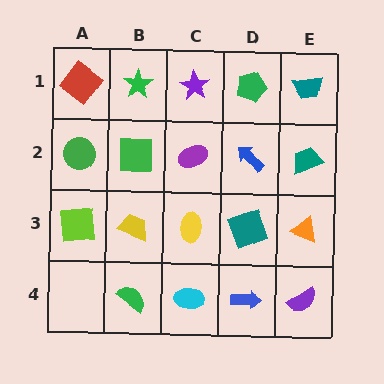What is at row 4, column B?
A green semicircle.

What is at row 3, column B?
A yellow trapezoid.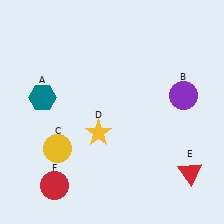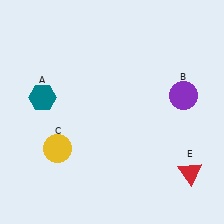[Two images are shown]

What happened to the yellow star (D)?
The yellow star (D) was removed in Image 2. It was in the bottom-left area of Image 1.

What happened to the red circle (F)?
The red circle (F) was removed in Image 2. It was in the bottom-left area of Image 1.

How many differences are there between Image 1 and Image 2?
There are 2 differences between the two images.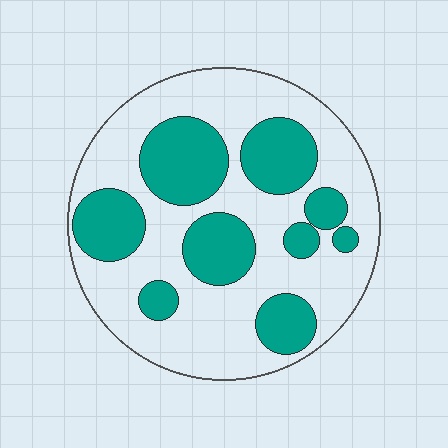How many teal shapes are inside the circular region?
9.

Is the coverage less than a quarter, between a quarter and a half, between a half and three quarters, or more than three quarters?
Between a quarter and a half.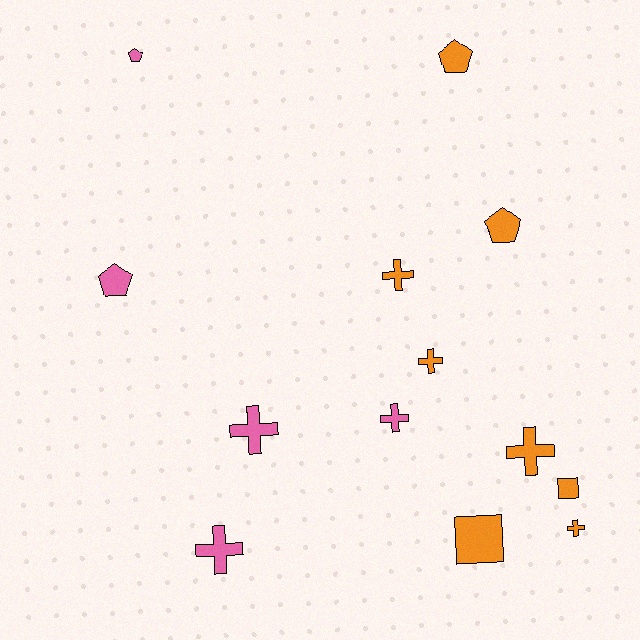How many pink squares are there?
There are no pink squares.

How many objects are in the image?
There are 13 objects.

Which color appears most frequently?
Orange, with 8 objects.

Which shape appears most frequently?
Cross, with 7 objects.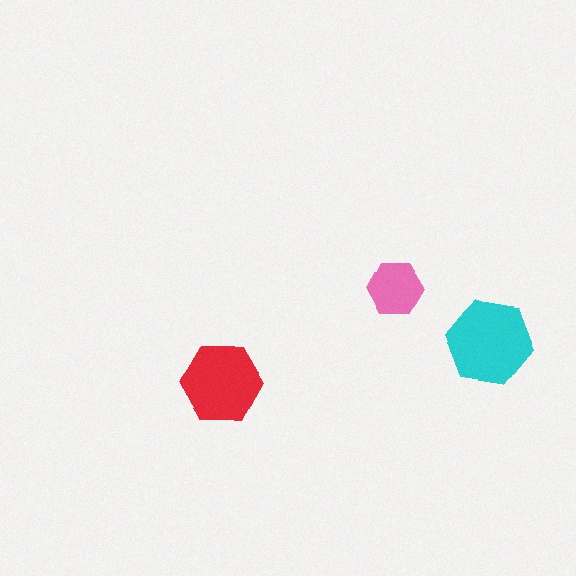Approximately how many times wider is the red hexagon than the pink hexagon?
About 1.5 times wider.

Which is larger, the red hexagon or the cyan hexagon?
The cyan one.